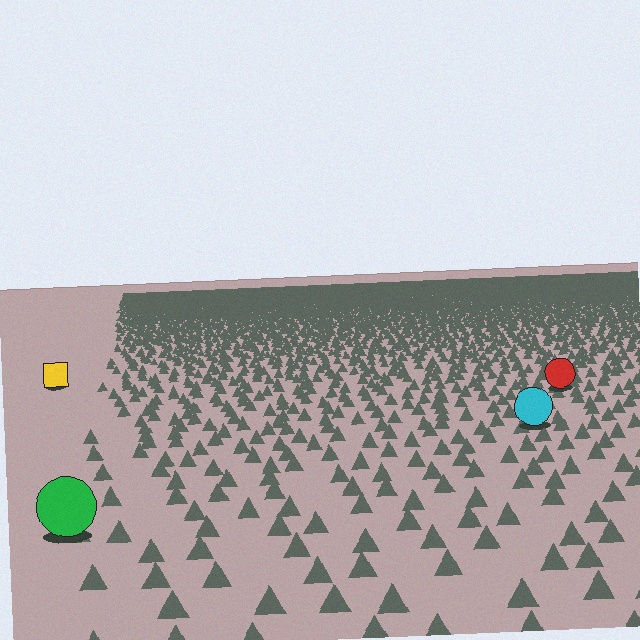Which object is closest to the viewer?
The green circle is closest. The texture marks near it are larger and more spread out.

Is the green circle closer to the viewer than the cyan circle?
Yes. The green circle is closer — you can tell from the texture gradient: the ground texture is coarser near it.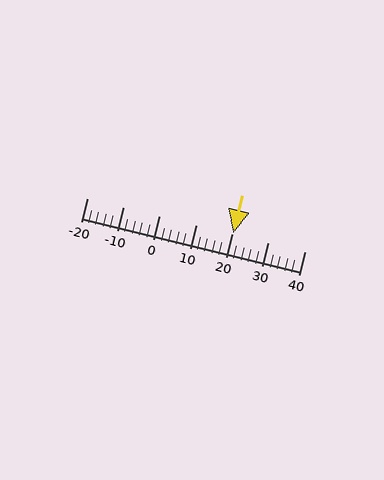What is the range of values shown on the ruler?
The ruler shows values from -20 to 40.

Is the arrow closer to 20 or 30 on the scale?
The arrow is closer to 20.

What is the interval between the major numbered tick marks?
The major tick marks are spaced 10 units apart.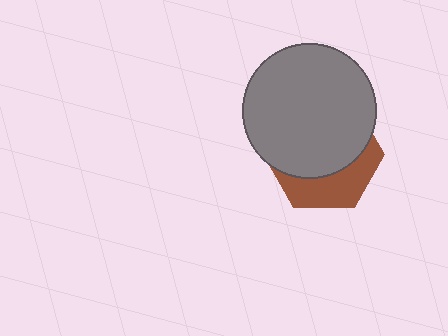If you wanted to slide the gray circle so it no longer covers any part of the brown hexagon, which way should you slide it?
Slide it up — that is the most direct way to separate the two shapes.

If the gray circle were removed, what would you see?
You would see the complete brown hexagon.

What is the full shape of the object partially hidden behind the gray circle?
The partially hidden object is a brown hexagon.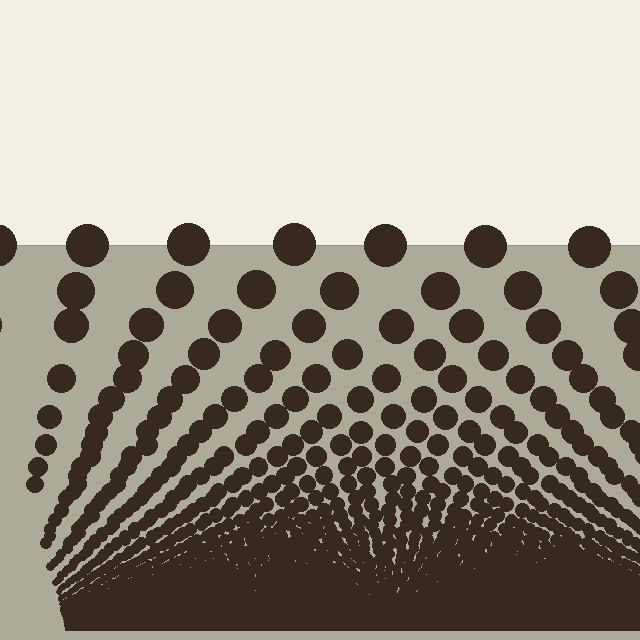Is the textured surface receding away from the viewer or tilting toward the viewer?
The surface appears to tilt toward the viewer. Texture elements get larger and sparser toward the top.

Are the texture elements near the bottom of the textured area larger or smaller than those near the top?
Smaller. The gradient is inverted — elements near the bottom are smaller and denser.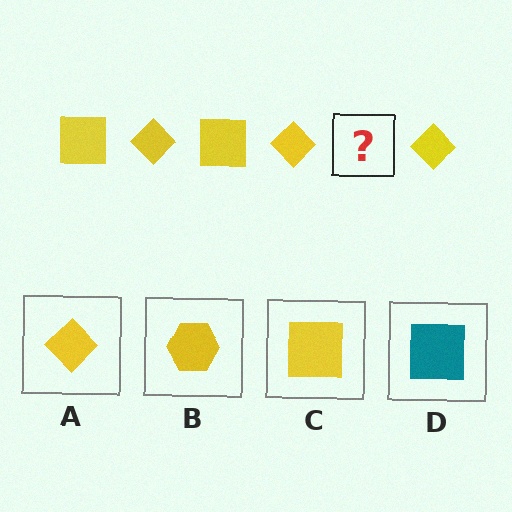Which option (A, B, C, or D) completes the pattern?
C.